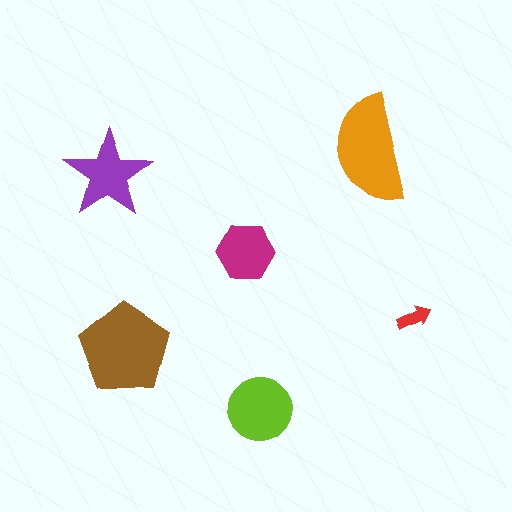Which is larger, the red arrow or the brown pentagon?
The brown pentagon.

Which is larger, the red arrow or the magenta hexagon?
The magenta hexagon.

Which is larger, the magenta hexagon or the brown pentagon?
The brown pentagon.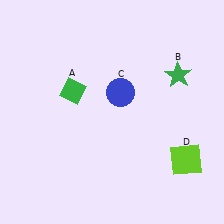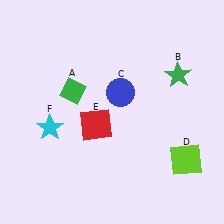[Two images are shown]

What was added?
A red square (E), a cyan star (F) were added in Image 2.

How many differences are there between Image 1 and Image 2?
There are 2 differences between the two images.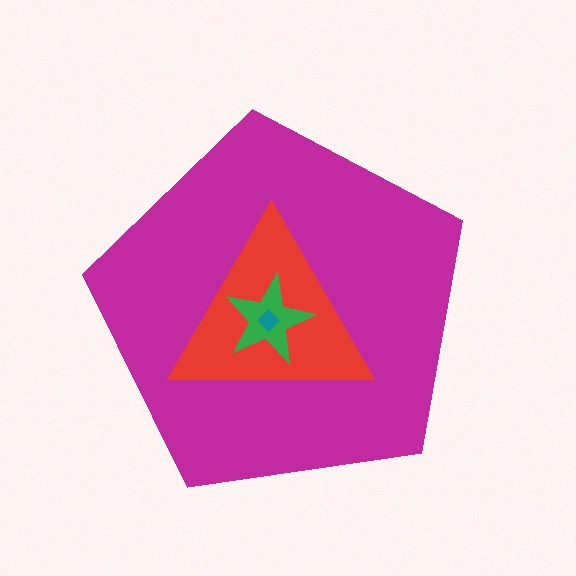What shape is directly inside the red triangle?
The green star.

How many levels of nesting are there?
4.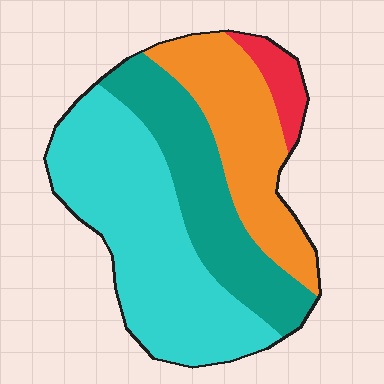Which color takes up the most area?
Cyan, at roughly 45%.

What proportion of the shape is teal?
Teal covers about 25% of the shape.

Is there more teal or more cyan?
Cyan.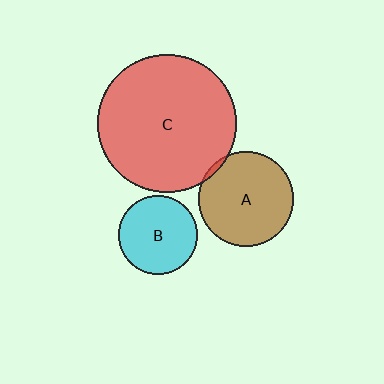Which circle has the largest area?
Circle C (red).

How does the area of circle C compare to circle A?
Approximately 2.2 times.